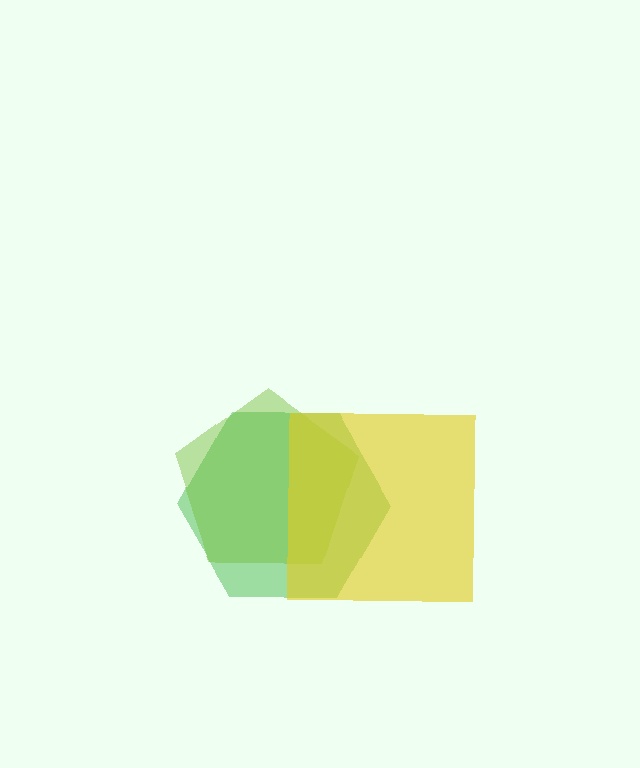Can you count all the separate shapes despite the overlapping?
Yes, there are 3 separate shapes.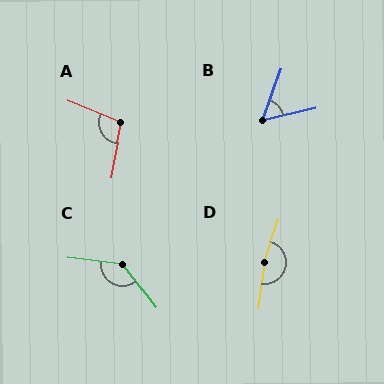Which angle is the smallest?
B, at approximately 57 degrees.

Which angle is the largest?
D, at approximately 169 degrees.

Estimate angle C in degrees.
Approximately 134 degrees.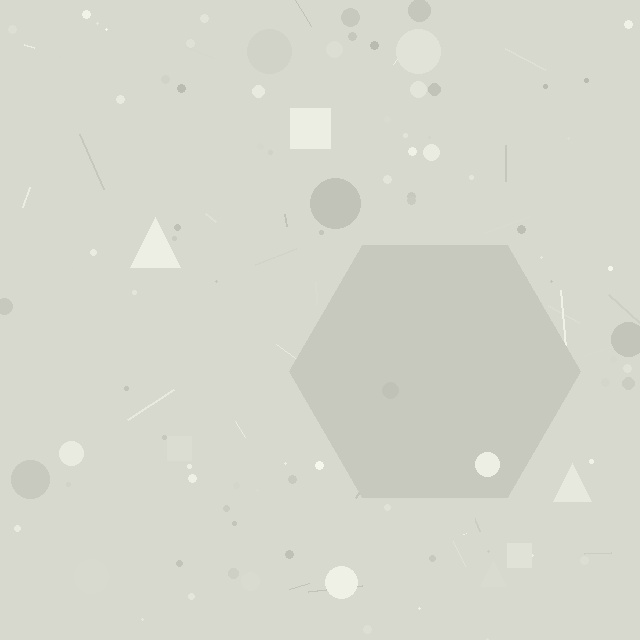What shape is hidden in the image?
A hexagon is hidden in the image.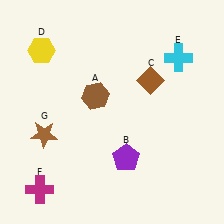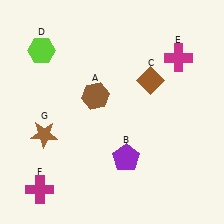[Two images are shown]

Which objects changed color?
D changed from yellow to lime. E changed from cyan to magenta.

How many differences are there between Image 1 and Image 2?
There are 2 differences between the two images.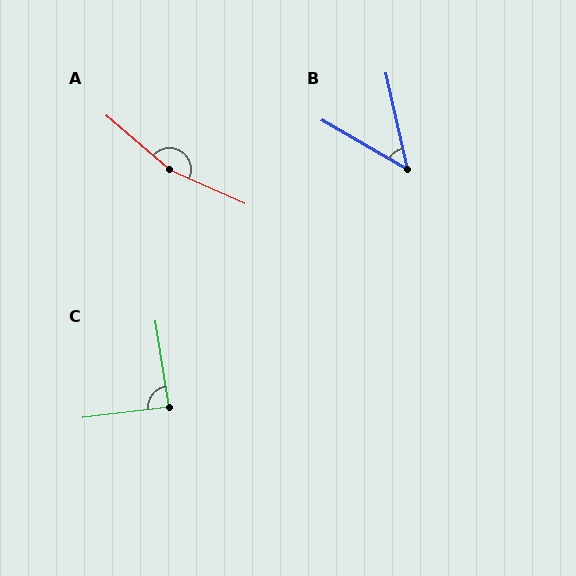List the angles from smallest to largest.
B (47°), C (88°), A (163°).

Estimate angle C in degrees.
Approximately 88 degrees.